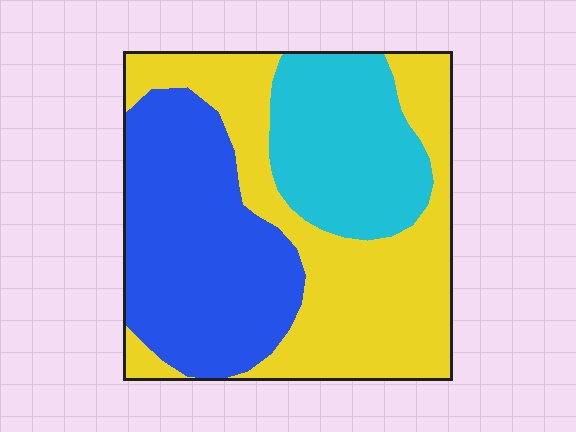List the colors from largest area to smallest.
From largest to smallest: yellow, blue, cyan.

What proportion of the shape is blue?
Blue takes up between a third and a half of the shape.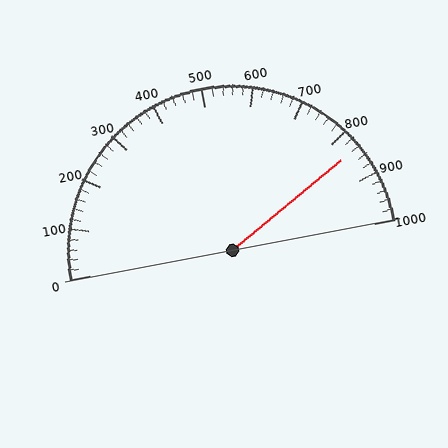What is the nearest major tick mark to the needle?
The nearest major tick mark is 800.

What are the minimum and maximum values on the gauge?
The gauge ranges from 0 to 1000.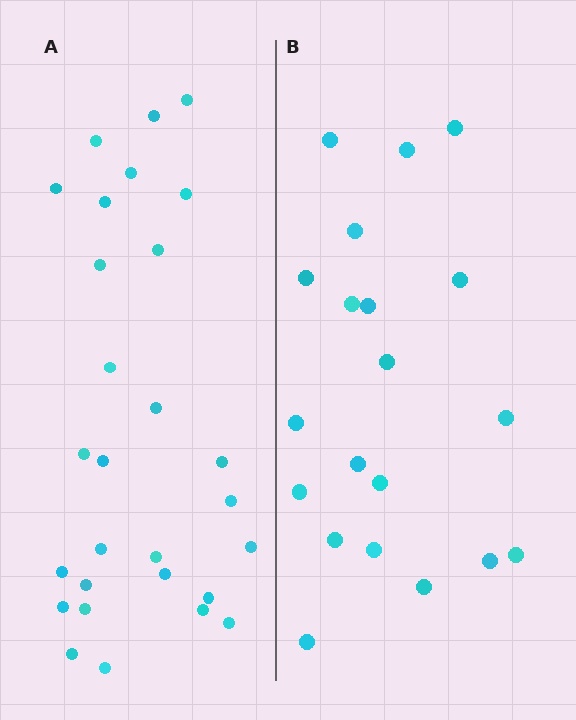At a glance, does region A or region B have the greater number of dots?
Region A (the left region) has more dots.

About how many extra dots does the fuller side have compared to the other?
Region A has roughly 8 or so more dots than region B.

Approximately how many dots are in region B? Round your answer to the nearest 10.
About 20 dots.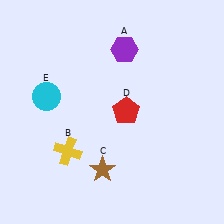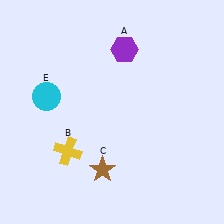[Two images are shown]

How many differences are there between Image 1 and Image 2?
There is 1 difference between the two images.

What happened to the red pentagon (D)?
The red pentagon (D) was removed in Image 2. It was in the top-right area of Image 1.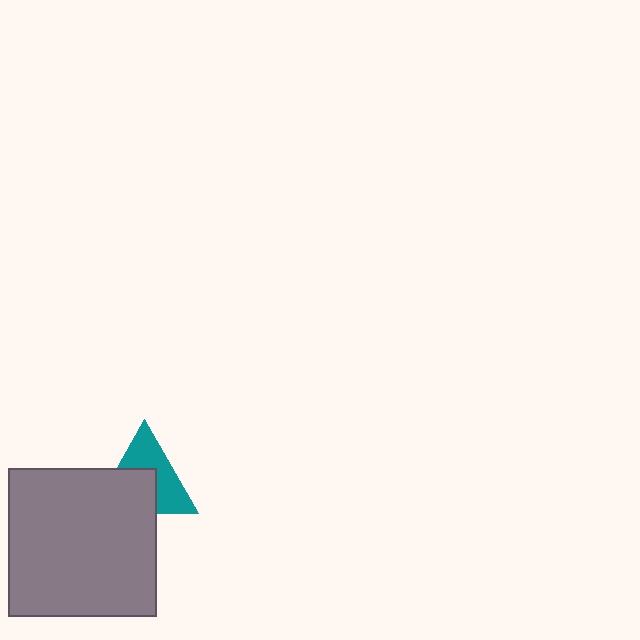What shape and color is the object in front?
The object in front is a gray square.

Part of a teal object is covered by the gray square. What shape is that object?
It is a triangle.